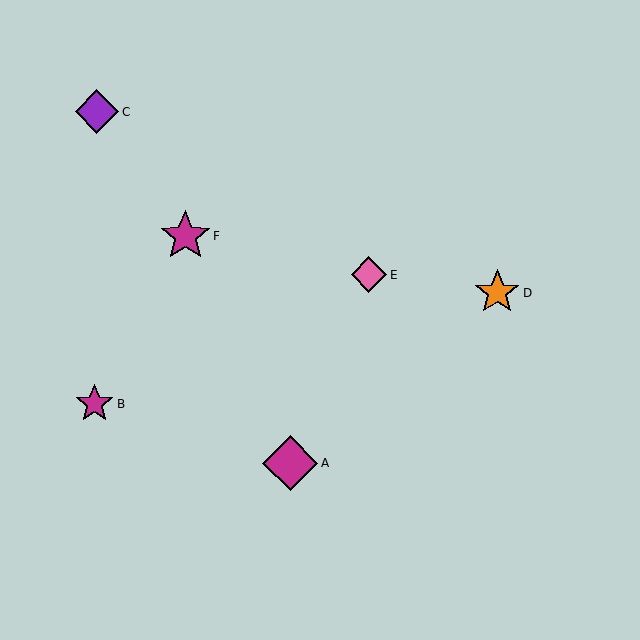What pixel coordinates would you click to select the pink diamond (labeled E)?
Click at (369, 275) to select the pink diamond E.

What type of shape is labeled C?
Shape C is a purple diamond.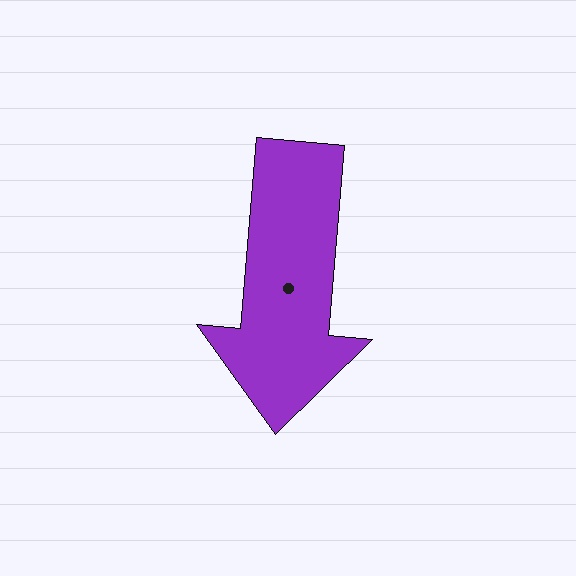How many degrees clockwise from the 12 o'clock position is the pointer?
Approximately 185 degrees.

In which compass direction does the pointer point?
South.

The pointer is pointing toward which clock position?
Roughly 6 o'clock.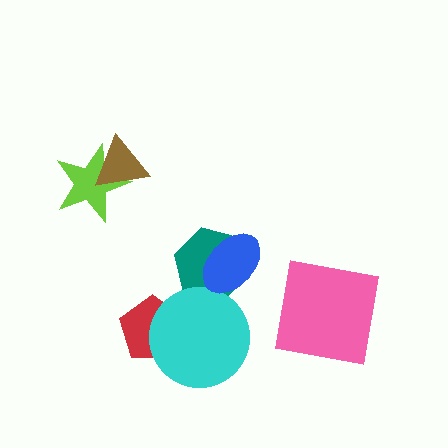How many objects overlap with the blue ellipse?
1 object overlaps with the blue ellipse.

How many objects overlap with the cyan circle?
2 objects overlap with the cyan circle.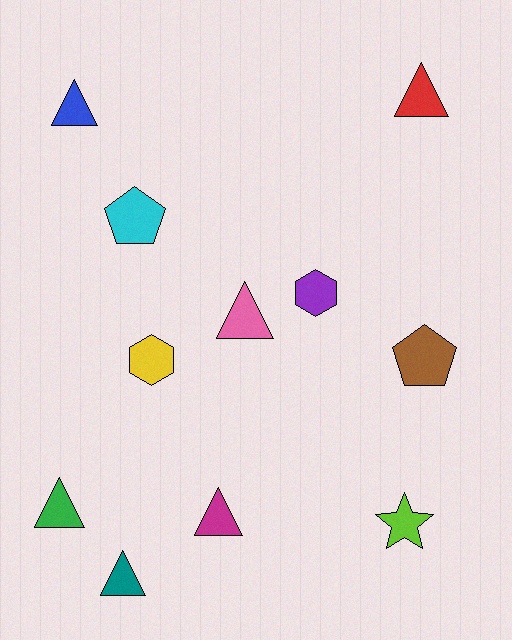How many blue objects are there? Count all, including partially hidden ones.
There is 1 blue object.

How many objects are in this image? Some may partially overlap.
There are 11 objects.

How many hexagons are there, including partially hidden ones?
There are 2 hexagons.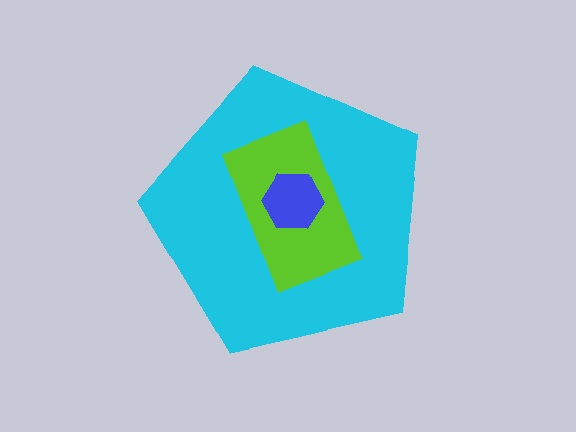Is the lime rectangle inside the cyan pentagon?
Yes.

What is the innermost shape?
The blue hexagon.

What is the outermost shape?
The cyan pentagon.